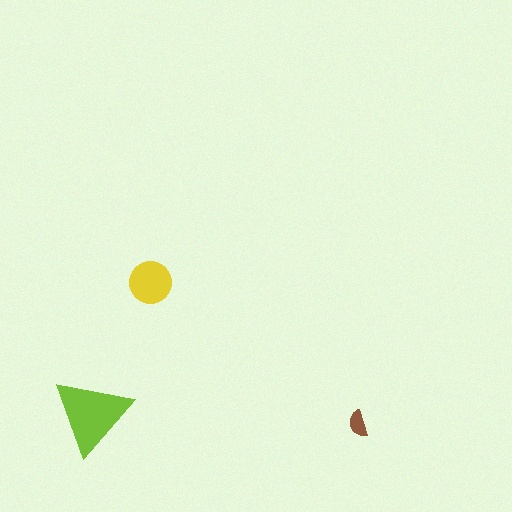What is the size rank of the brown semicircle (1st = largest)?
3rd.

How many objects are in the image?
There are 3 objects in the image.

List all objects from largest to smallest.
The lime triangle, the yellow circle, the brown semicircle.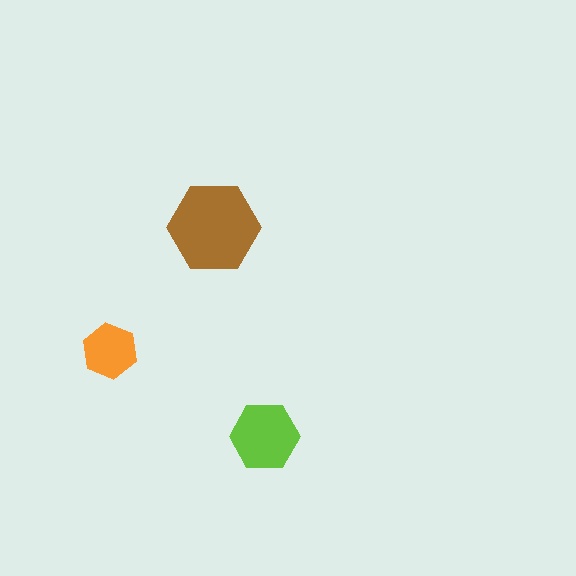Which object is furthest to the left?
The orange hexagon is leftmost.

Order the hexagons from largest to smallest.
the brown one, the lime one, the orange one.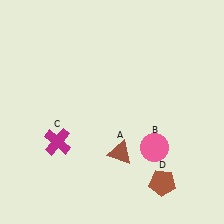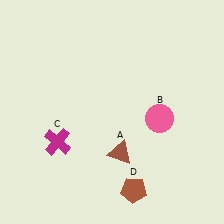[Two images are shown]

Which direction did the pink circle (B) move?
The pink circle (B) moved up.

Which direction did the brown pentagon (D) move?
The brown pentagon (D) moved left.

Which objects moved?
The objects that moved are: the pink circle (B), the brown pentagon (D).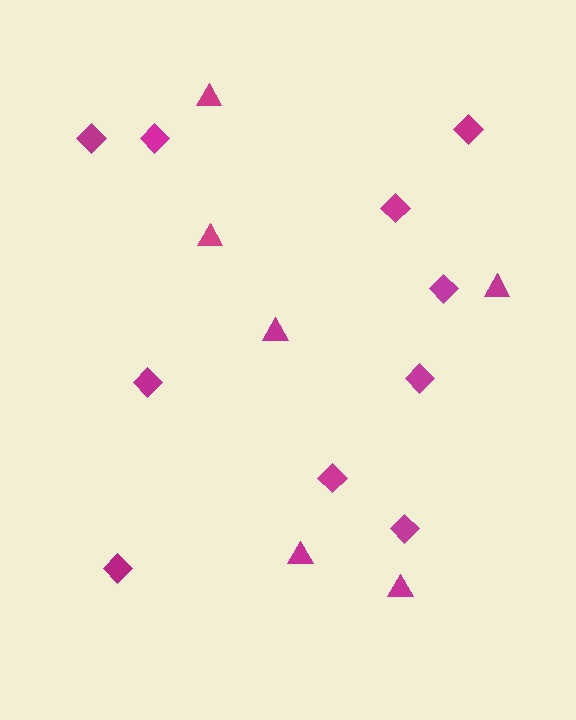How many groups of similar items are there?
There are 2 groups: one group of diamonds (10) and one group of triangles (6).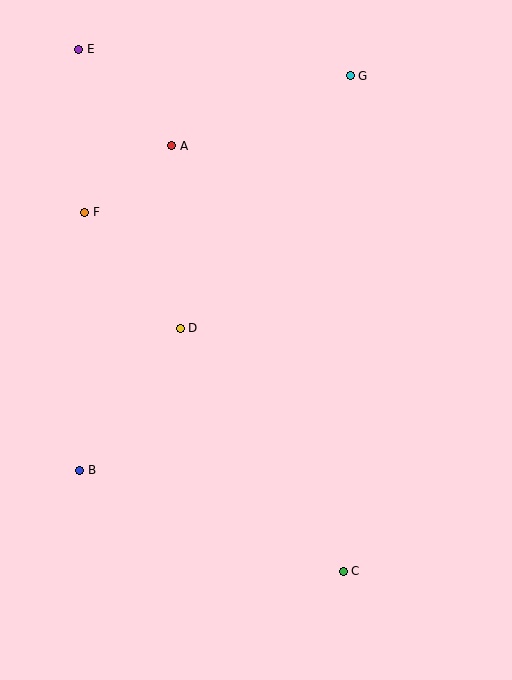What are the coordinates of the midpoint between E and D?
The midpoint between E and D is at (129, 189).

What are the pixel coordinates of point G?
Point G is at (350, 76).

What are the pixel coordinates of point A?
Point A is at (172, 146).